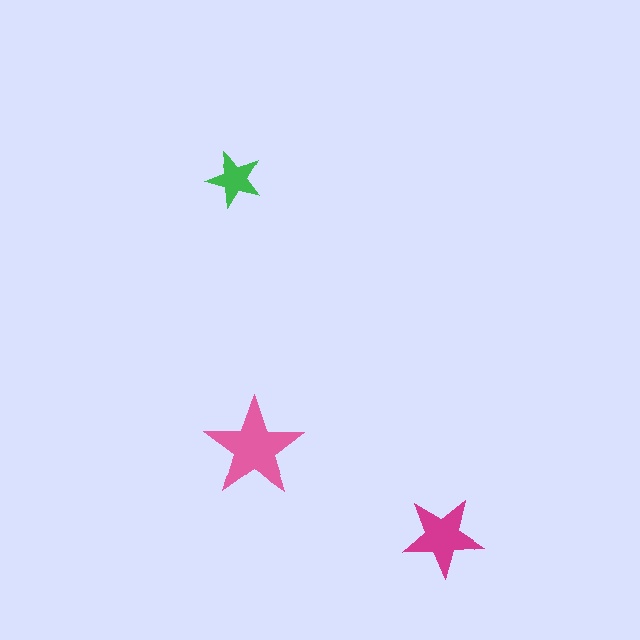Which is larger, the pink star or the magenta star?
The pink one.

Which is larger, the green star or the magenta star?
The magenta one.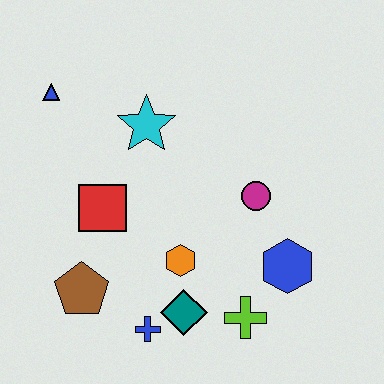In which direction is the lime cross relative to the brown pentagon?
The lime cross is to the right of the brown pentagon.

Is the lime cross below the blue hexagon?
Yes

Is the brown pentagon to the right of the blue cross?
No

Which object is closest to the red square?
The brown pentagon is closest to the red square.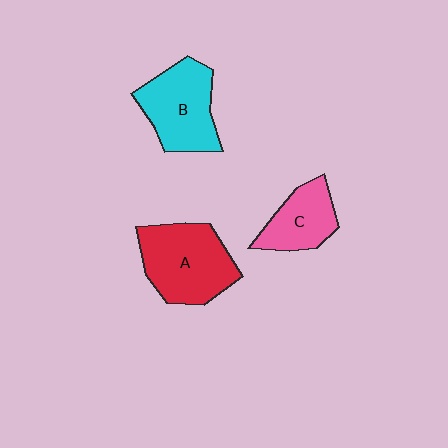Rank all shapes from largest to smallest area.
From largest to smallest: A (red), B (cyan), C (pink).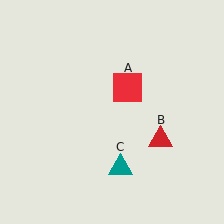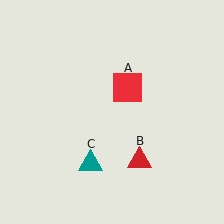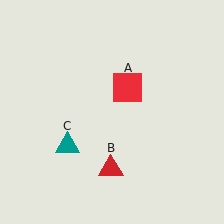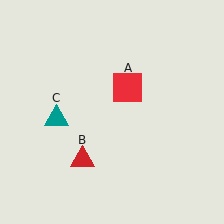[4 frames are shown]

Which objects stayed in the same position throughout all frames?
Red square (object A) remained stationary.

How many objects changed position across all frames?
2 objects changed position: red triangle (object B), teal triangle (object C).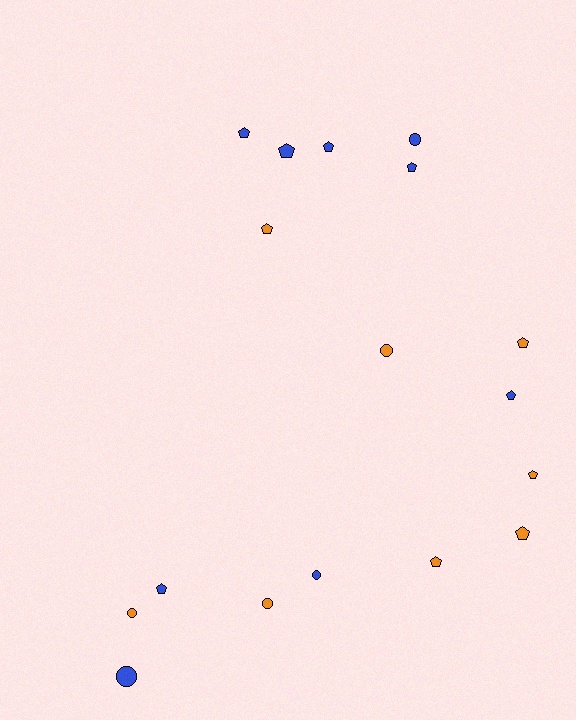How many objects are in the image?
There are 17 objects.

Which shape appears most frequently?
Pentagon, with 11 objects.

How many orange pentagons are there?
There are 5 orange pentagons.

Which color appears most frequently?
Blue, with 9 objects.